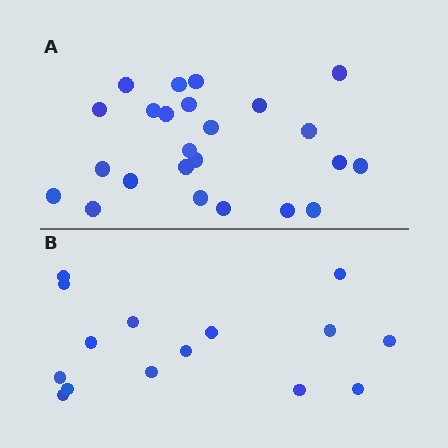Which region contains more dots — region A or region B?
Region A (the top region) has more dots.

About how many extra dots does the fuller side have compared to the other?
Region A has roughly 8 or so more dots than region B.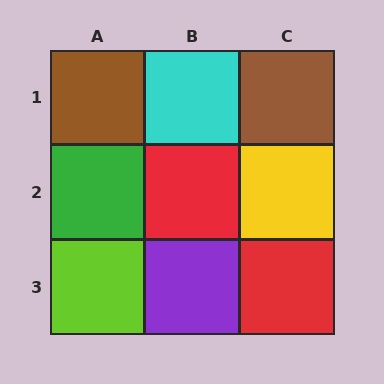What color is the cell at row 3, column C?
Red.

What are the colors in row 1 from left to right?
Brown, cyan, brown.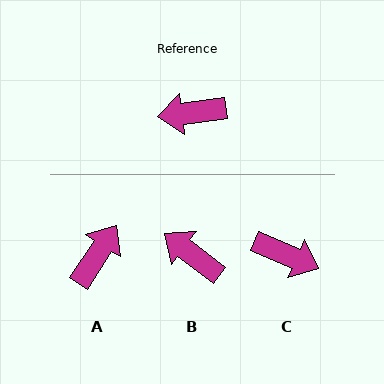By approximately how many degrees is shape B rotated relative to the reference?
Approximately 45 degrees clockwise.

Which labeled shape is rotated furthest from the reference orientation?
C, about 149 degrees away.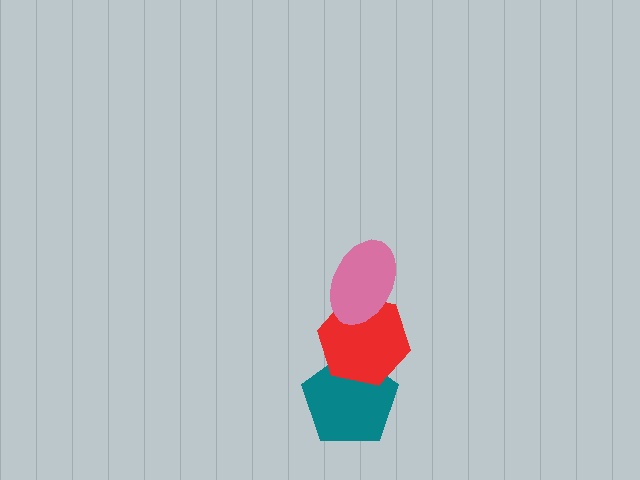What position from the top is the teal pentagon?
The teal pentagon is 3rd from the top.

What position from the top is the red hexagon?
The red hexagon is 2nd from the top.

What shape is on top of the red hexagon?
The pink ellipse is on top of the red hexagon.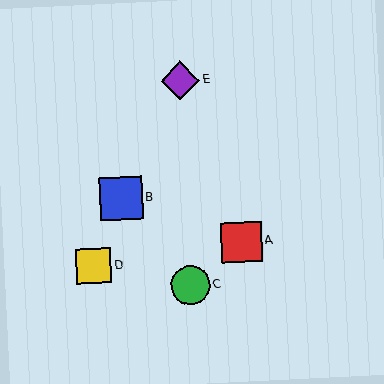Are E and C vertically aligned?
Yes, both are at x≈180.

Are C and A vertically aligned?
No, C is at x≈190 and A is at x≈241.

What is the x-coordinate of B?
Object B is at x≈121.